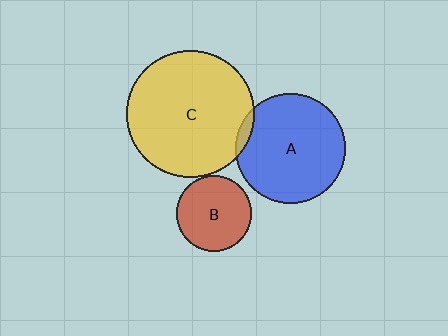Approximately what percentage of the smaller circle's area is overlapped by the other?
Approximately 5%.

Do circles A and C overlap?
Yes.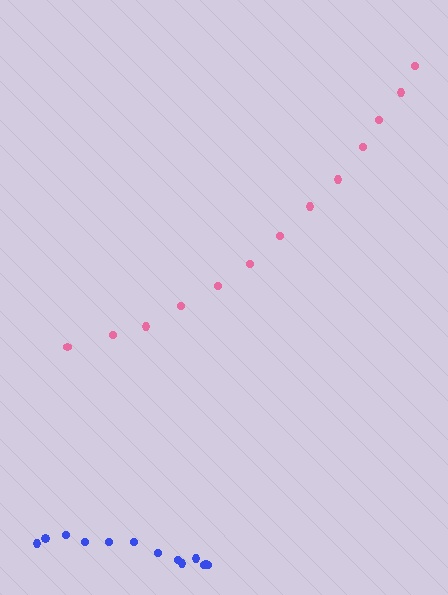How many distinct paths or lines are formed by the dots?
There are 2 distinct paths.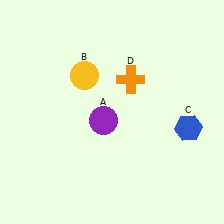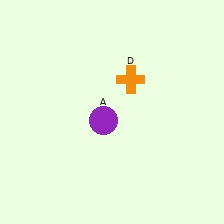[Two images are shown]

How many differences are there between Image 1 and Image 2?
There are 2 differences between the two images.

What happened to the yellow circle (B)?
The yellow circle (B) was removed in Image 2. It was in the top-left area of Image 1.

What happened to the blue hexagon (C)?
The blue hexagon (C) was removed in Image 2. It was in the bottom-right area of Image 1.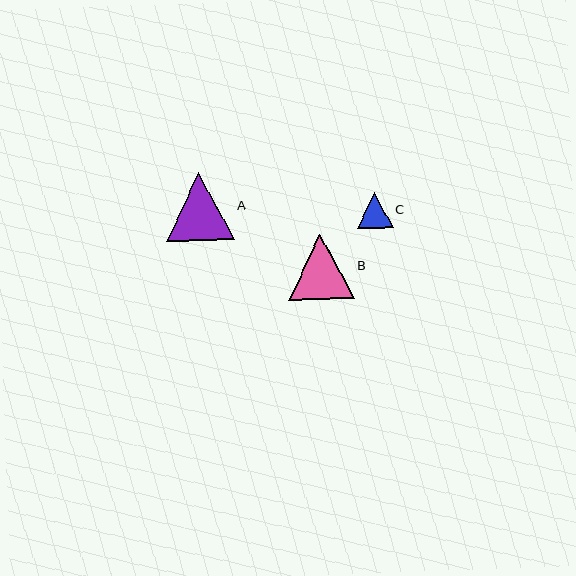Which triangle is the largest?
Triangle A is the largest with a size of approximately 69 pixels.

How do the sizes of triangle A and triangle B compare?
Triangle A and triangle B are approximately the same size.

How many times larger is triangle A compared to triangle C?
Triangle A is approximately 1.9 times the size of triangle C.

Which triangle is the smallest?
Triangle C is the smallest with a size of approximately 36 pixels.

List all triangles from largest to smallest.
From largest to smallest: A, B, C.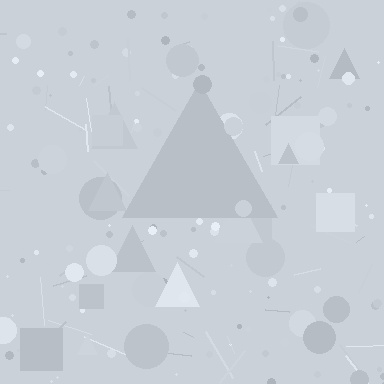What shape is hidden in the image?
A triangle is hidden in the image.